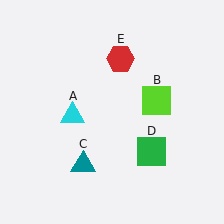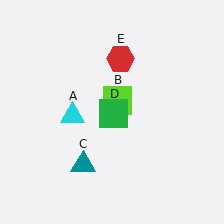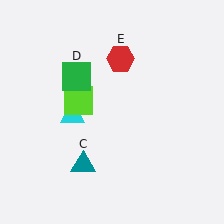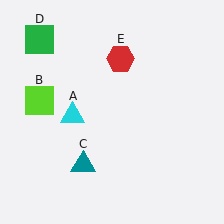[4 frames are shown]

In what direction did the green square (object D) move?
The green square (object D) moved up and to the left.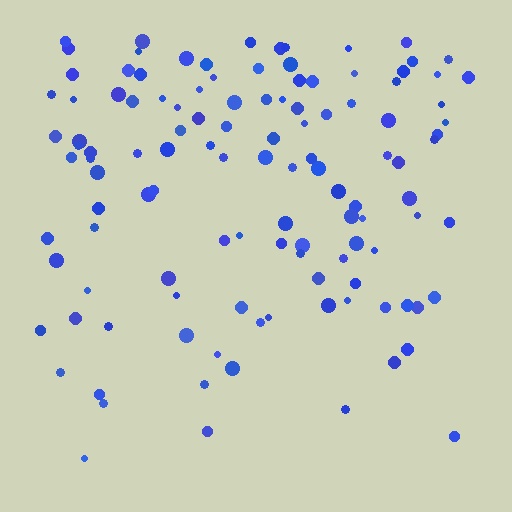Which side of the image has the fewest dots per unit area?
The bottom.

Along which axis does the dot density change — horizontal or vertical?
Vertical.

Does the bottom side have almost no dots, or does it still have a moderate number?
Still a moderate number, just noticeably fewer than the top.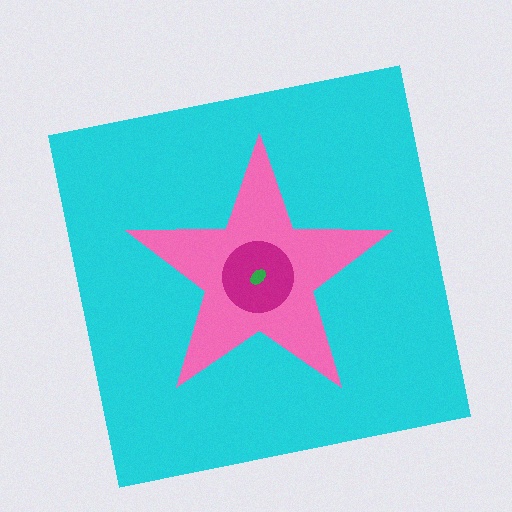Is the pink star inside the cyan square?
Yes.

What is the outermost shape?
The cyan square.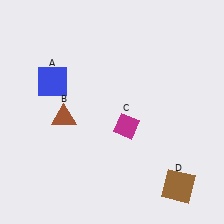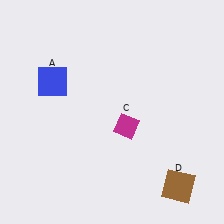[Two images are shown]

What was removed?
The brown triangle (B) was removed in Image 2.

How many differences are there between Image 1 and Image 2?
There is 1 difference between the two images.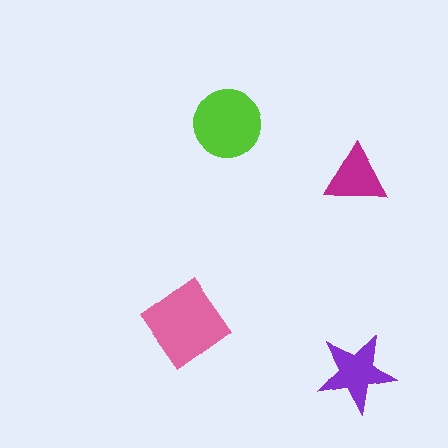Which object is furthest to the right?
The purple star is rightmost.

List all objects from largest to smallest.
The pink diamond, the lime circle, the purple star, the magenta triangle.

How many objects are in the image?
There are 4 objects in the image.